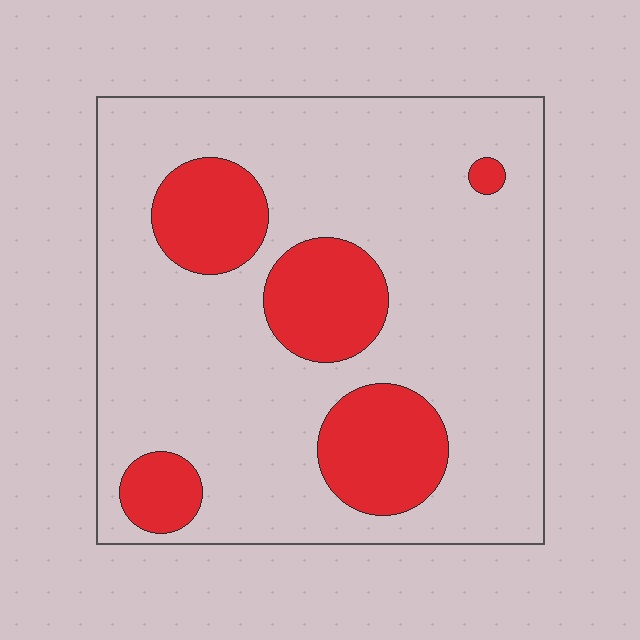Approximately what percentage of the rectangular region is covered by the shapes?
Approximately 20%.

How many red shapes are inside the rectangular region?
5.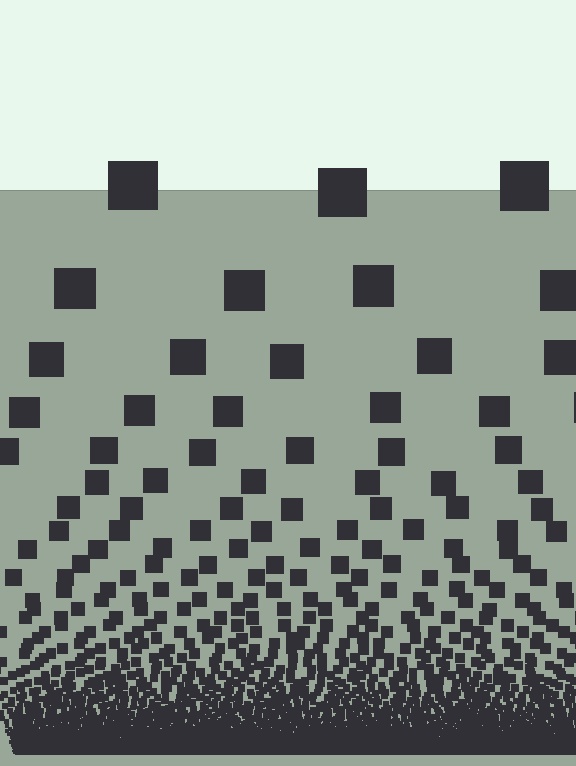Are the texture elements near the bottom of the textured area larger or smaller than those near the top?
Smaller. The gradient is inverted — elements near the bottom are smaller and denser.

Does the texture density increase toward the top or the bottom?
Density increases toward the bottom.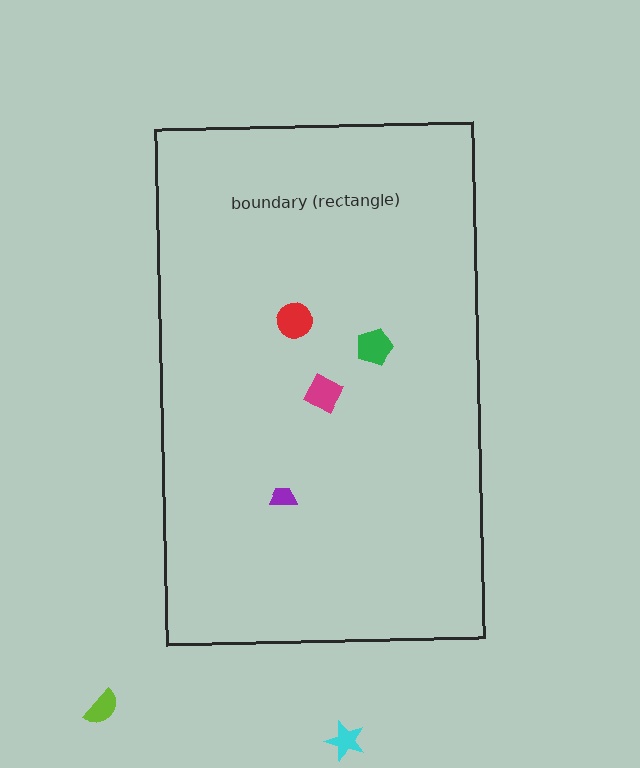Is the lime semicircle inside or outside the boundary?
Outside.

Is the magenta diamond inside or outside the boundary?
Inside.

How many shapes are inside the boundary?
4 inside, 2 outside.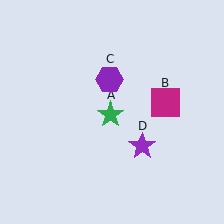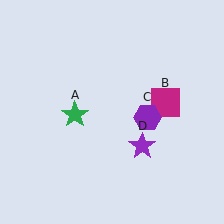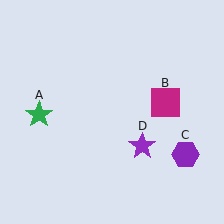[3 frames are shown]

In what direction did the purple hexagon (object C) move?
The purple hexagon (object C) moved down and to the right.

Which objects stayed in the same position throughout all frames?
Magenta square (object B) and purple star (object D) remained stationary.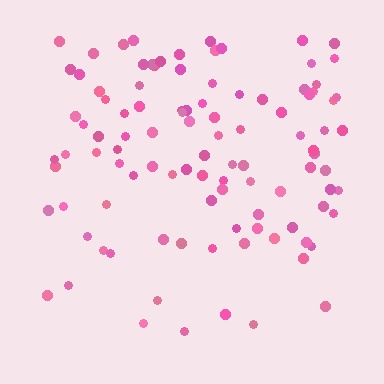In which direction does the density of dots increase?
From bottom to top, with the top side densest.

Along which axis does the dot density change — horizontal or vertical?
Vertical.